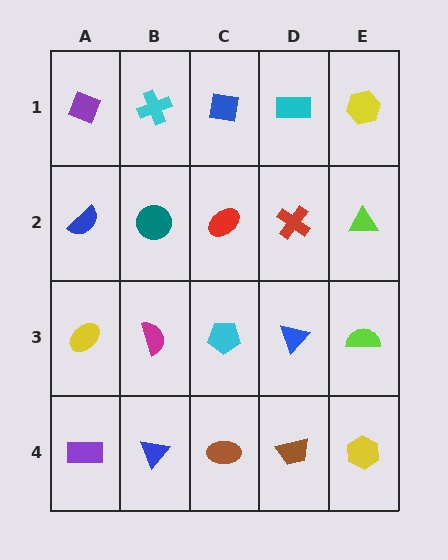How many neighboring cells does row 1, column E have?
2.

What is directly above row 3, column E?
A lime triangle.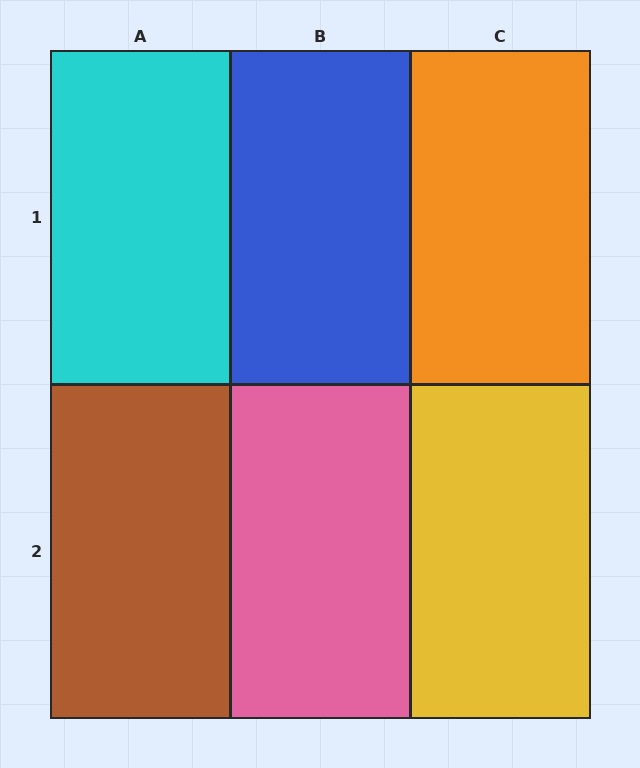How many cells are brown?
1 cell is brown.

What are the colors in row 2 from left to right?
Brown, pink, yellow.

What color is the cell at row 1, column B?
Blue.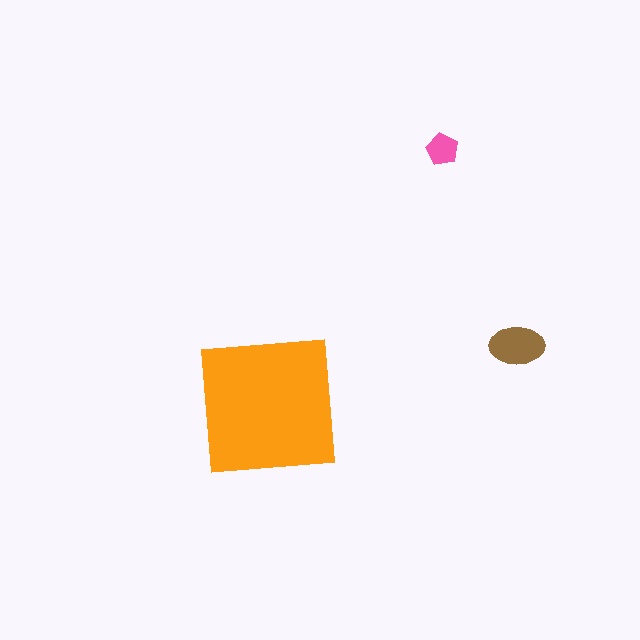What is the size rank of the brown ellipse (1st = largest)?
2nd.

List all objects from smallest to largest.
The pink pentagon, the brown ellipse, the orange square.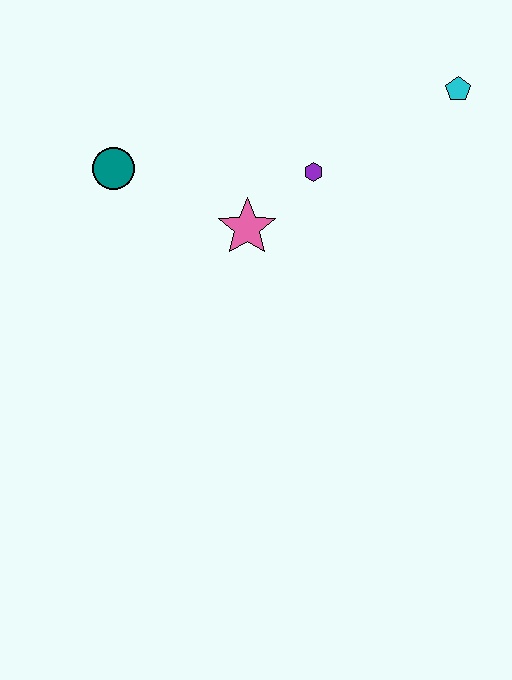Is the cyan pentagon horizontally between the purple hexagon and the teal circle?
No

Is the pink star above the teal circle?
No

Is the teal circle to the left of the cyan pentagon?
Yes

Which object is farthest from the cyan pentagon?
The teal circle is farthest from the cyan pentagon.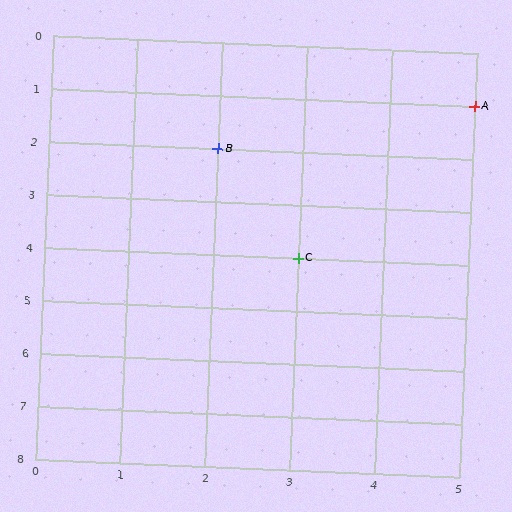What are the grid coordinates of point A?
Point A is at grid coordinates (5, 1).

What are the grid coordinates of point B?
Point B is at grid coordinates (2, 2).